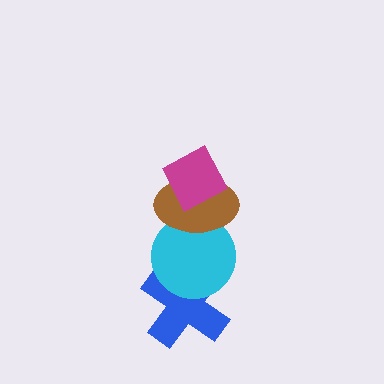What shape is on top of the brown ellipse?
The magenta diamond is on top of the brown ellipse.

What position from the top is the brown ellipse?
The brown ellipse is 2nd from the top.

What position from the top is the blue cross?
The blue cross is 4th from the top.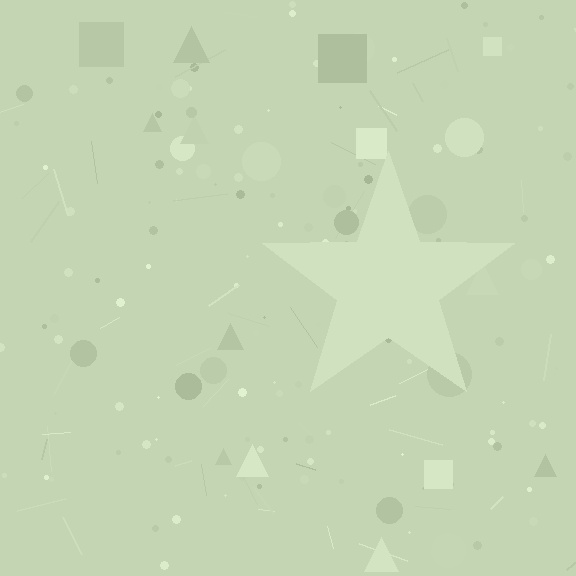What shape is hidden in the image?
A star is hidden in the image.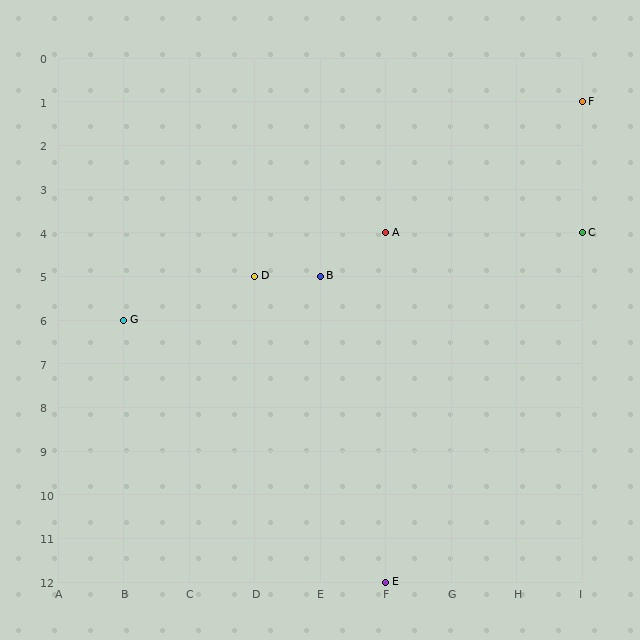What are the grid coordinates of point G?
Point G is at grid coordinates (B, 6).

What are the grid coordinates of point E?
Point E is at grid coordinates (F, 12).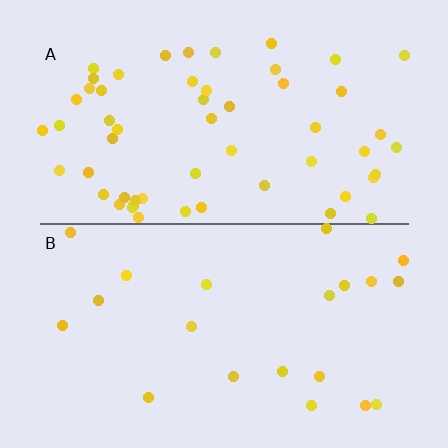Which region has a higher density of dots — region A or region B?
A (the top).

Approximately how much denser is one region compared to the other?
Approximately 2.6× — region A over region B.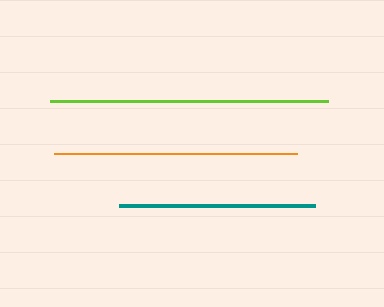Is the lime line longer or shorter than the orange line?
The lime line is longer than the orange line.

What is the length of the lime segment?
The lime segment is approximately 278 pixels long.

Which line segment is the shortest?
The teal line is the shortest at approximately 197 pixels.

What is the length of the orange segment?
The orange segment is approximately 243 pixels long.